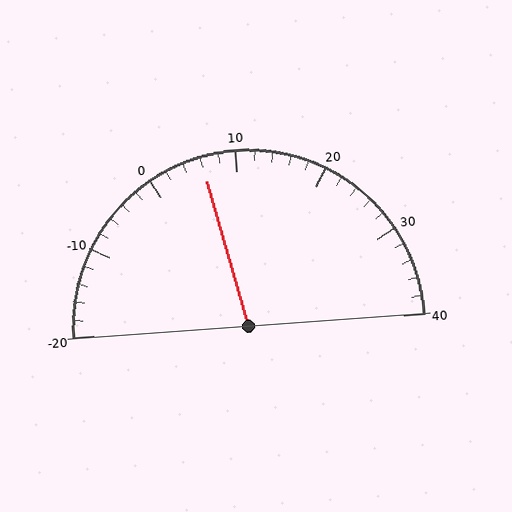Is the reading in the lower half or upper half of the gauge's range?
The reading is in the lower half of the range (-20 to 40).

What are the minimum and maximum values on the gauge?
The gauge ranges from -20 to 40.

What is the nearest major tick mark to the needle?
The nearest major tick mark is 10.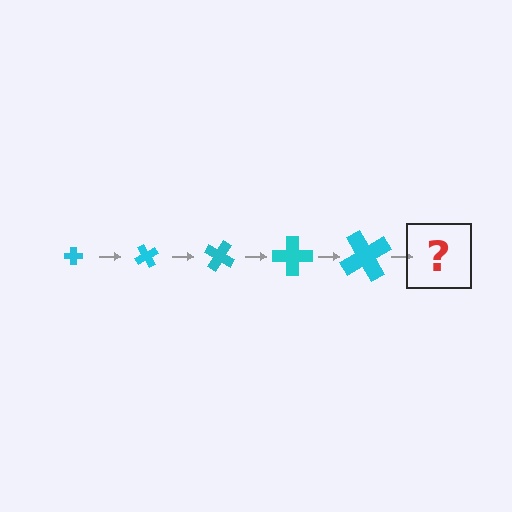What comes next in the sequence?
The next element should be a cross, larger than the previous one and rotated 300 degrees from the start.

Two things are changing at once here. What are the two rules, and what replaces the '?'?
The two rules are that the cross grows larger each step and it rotates 60 degrees each step. The '?' should be a cross, larger than the previous one and rotated 300 degrees from the start.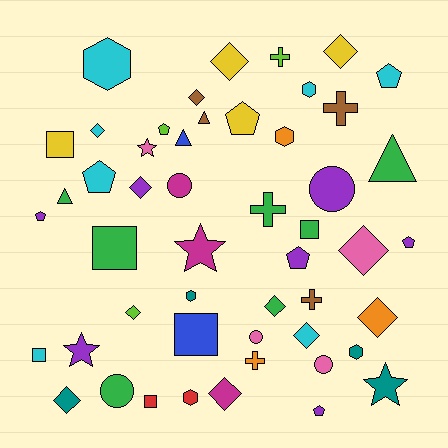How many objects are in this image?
There are 50 objects.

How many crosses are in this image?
There are 5 crosses.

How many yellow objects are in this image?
There are 4 yellow objects.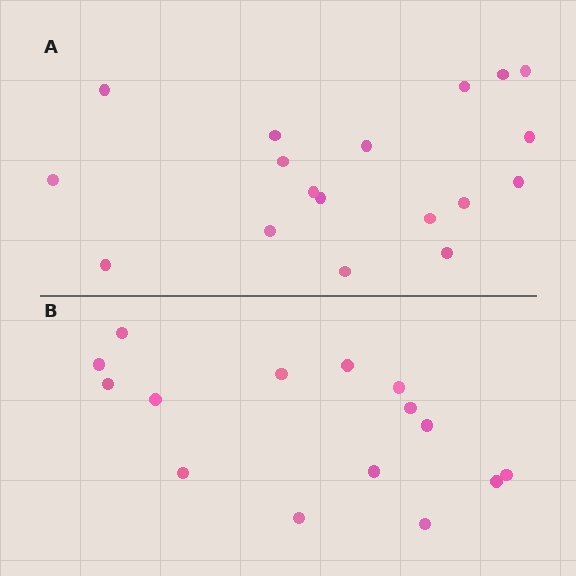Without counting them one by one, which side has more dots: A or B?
Region A (the top region) has more dots.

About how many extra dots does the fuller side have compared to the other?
Region A has just a few more — roughly 2 or 3 more dots than region B.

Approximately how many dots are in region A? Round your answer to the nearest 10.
About 20 dots. (The exact count is 18, which rounds to 20.)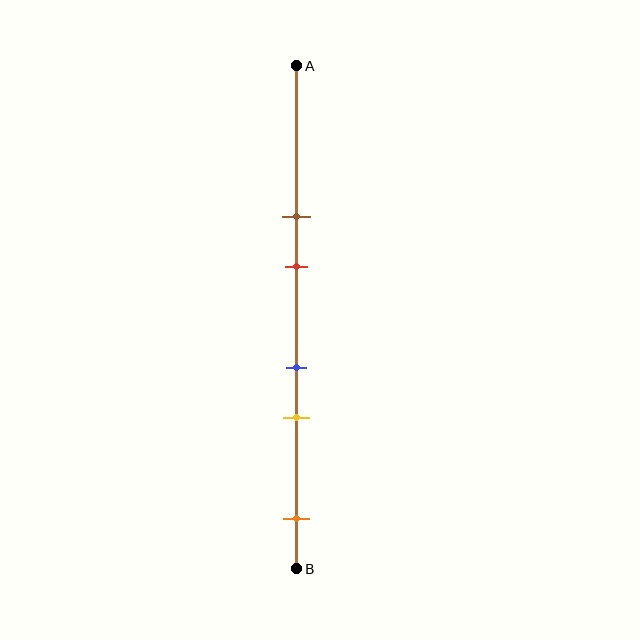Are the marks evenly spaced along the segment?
No, the marks are not evenly spaced.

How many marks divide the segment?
There are 5 marks dividing the segment.